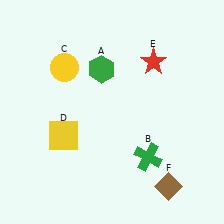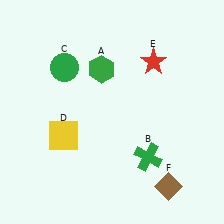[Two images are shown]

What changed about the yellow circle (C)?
In Image 1, C is yellow. In Image 2, it changed to green.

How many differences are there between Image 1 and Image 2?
There is 1 difference between the two images.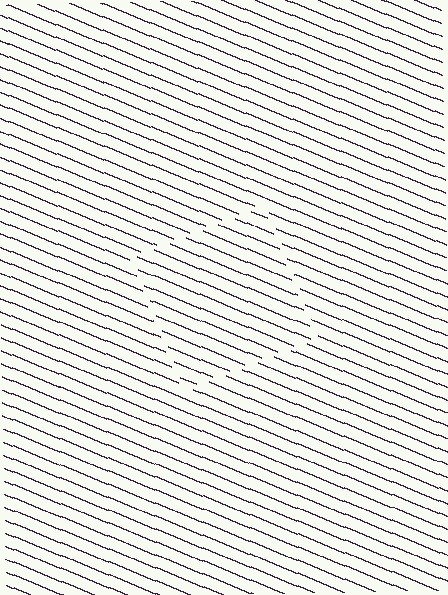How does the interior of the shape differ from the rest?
The interior of the shape contains the same grating, shifted by half a period — the contour is defined by the phase discontinuity where line-ends from the inner and outer gratings abut.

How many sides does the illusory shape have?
4 sides — the line-ends trace a square.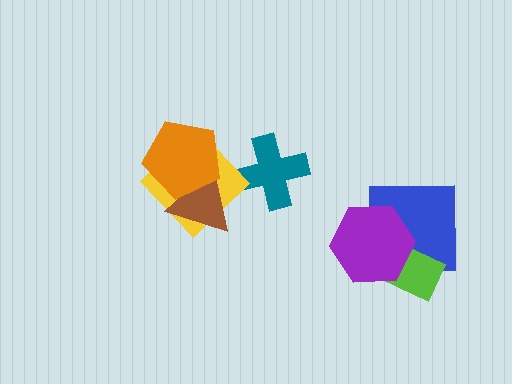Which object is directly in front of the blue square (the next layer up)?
The lime rectangle is directly in front of the blue square.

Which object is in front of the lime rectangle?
The purple hexagon is in front of the lime rectangle.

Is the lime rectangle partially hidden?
Yes, it is partially covered by another shape.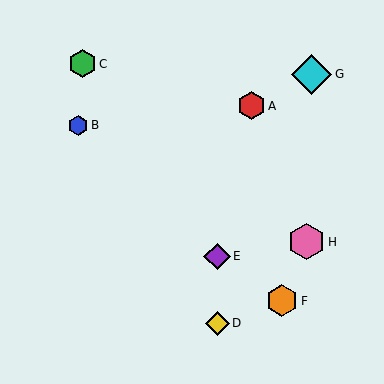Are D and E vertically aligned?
Yes, both are at x≈217.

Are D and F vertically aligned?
No, D is at x≈217 and F is at x≈282.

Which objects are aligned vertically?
Objects D, E are aligned vertically.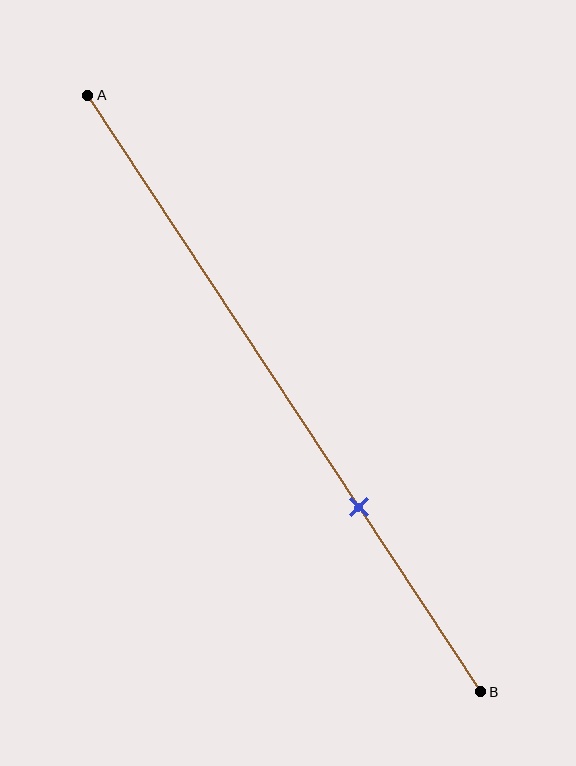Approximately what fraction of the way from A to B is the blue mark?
The blue mark is approximately 70% of the way from A to B.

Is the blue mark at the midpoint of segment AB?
No, the mark is at about 70% from A, not at the 50% midpoint.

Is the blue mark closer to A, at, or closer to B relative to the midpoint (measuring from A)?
The blue mark is closer to point B than the midpoint of segment AB.